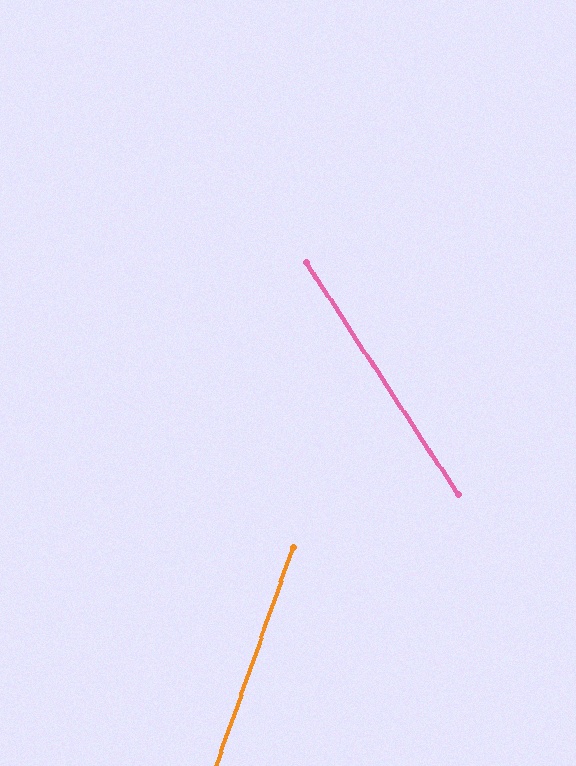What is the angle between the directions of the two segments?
Approximately 53 degrees.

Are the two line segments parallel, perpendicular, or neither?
Neither parallel nor perpendicular — they differ by about 53°.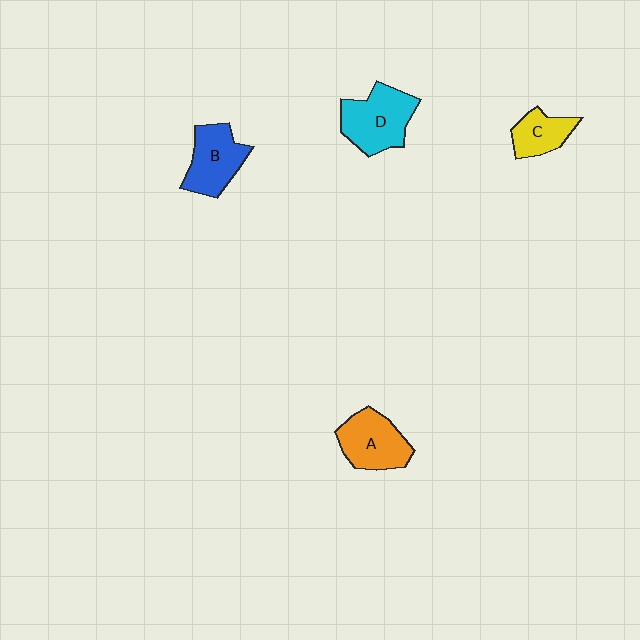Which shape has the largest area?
Shape D (cyan).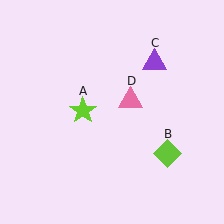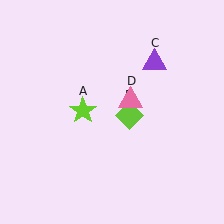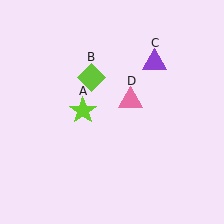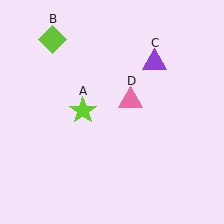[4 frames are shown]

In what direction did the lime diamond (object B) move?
The lime diamond (object B) moved up and to the left.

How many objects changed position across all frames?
1 object changed position: lime diamond (object B).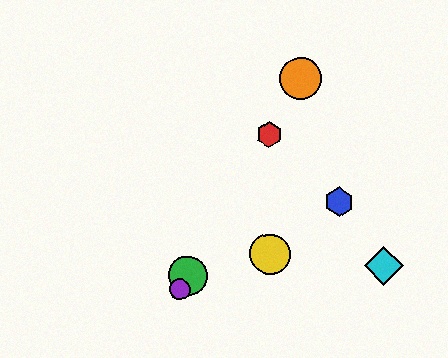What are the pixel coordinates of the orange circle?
The orange circle is at (301, 78).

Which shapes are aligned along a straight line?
The red hexagon, the green circle, the purple circle, the orange circle are aligned along a straight line.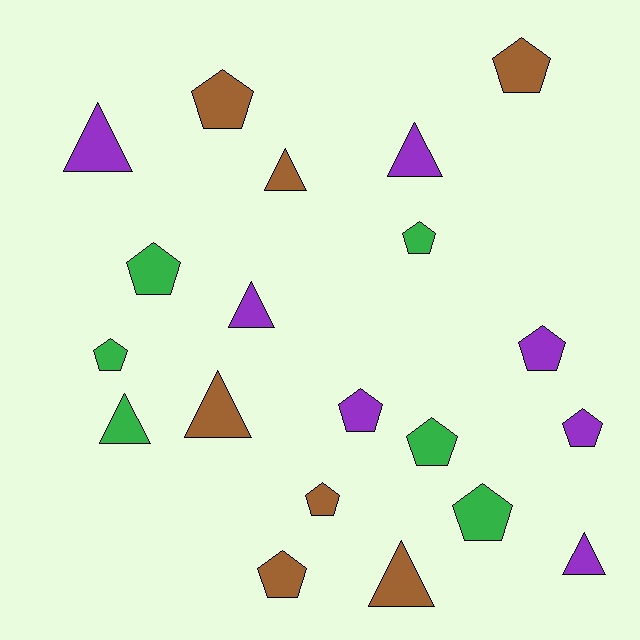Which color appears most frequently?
Purple, with 7 objects.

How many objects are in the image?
There are 20 objects.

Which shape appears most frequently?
Pentagon, with 12 objects.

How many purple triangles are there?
There are 4 purple triangles.